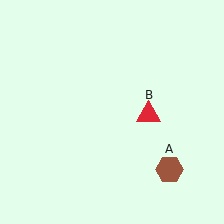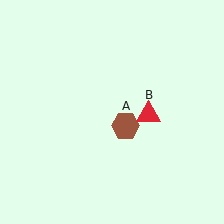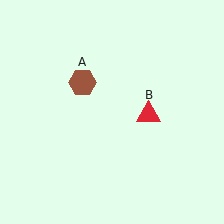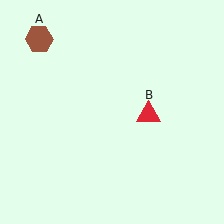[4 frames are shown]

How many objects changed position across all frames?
1 object changed position: brown hexagon (object A).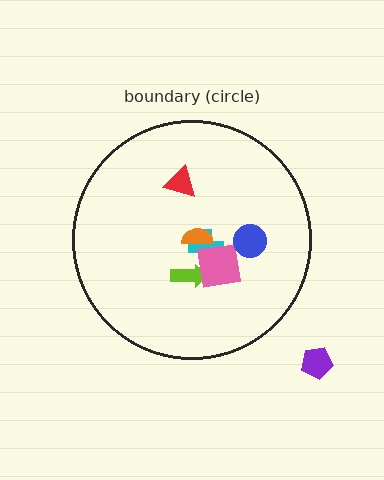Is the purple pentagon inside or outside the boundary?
Outside.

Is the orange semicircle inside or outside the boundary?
Inside.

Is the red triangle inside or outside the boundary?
Inside.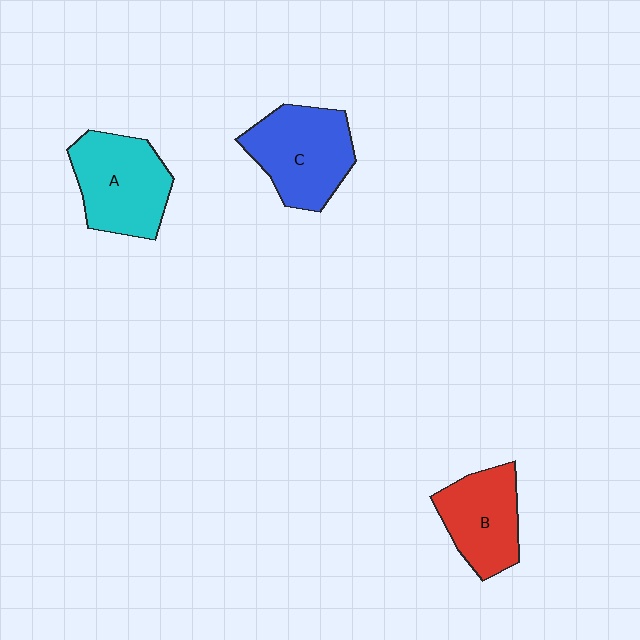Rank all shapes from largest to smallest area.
From largest to smallest: C (blue), A (cyan), B (red).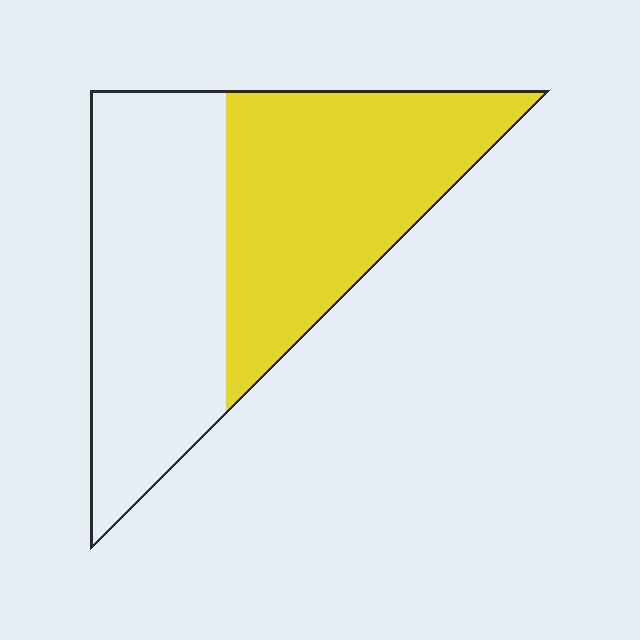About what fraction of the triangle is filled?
About one half (1/2).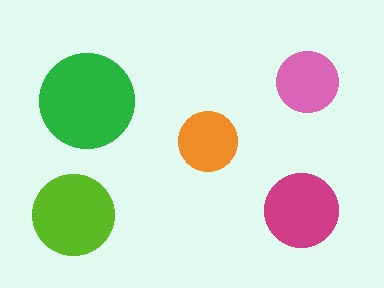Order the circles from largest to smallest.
the green one, the lime one, the magenta one, the pink one, the orange one.